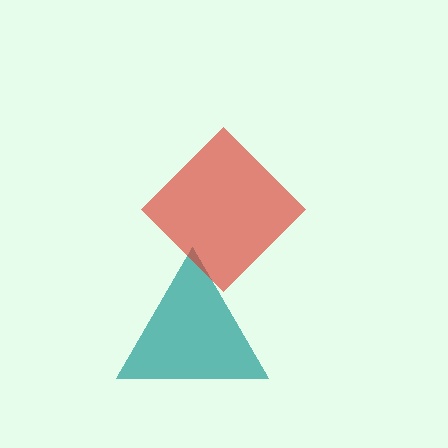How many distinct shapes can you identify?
There are 2 distinct shapes: a teal triangle, a red diamond.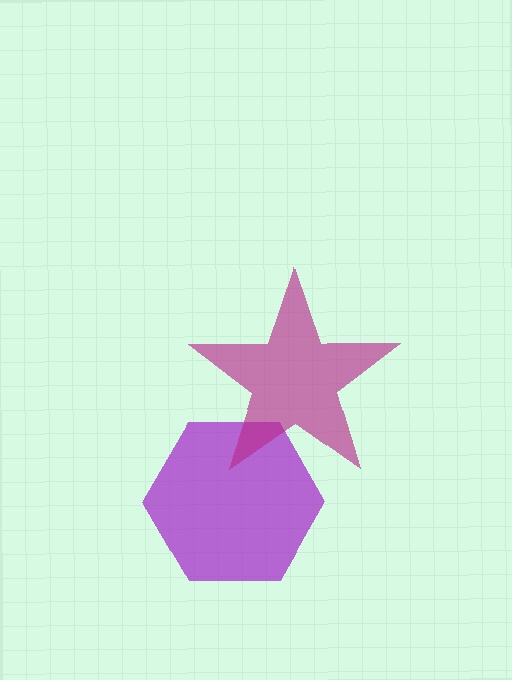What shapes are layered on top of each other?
The layered shapes are: a purple hexagon, a magenta star.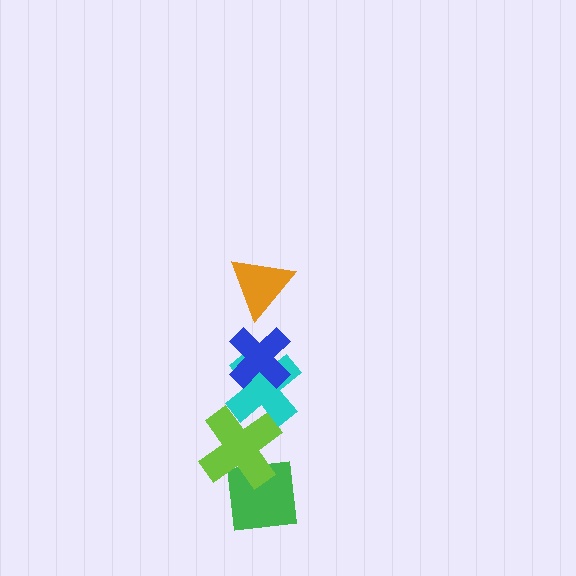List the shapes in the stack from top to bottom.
From top to bottom: the orange triangle, the blue cross, the cyan cross, the lime cross, the green square.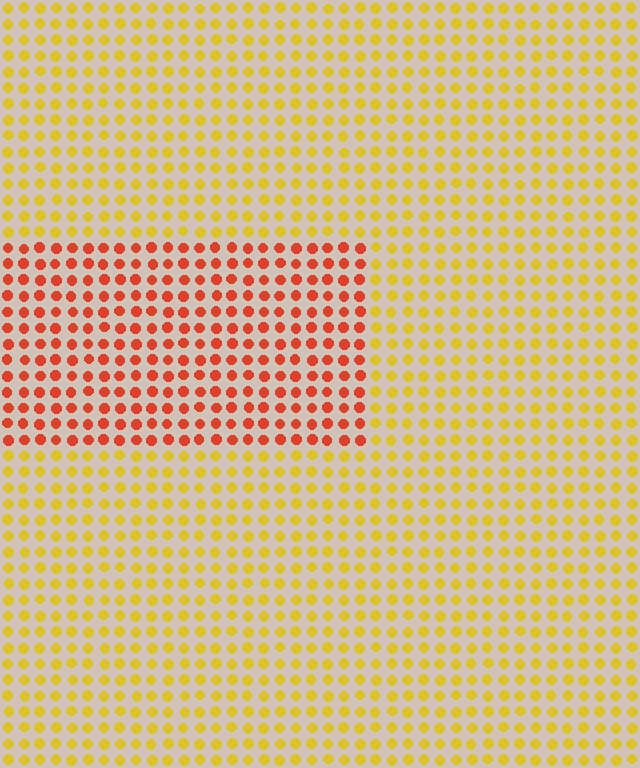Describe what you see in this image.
The image is filled with small yellow elements in a uniform arrangement. A rectangle-shaped region is visible where the elements are tinted to a slightly different hue, forming a subtle color boundary.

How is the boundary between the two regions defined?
The boundary is defined purely by a slight shift in hue (about 45 degrees). Spacing, size, and orientation are identical on both sides.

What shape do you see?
I see a rectangle.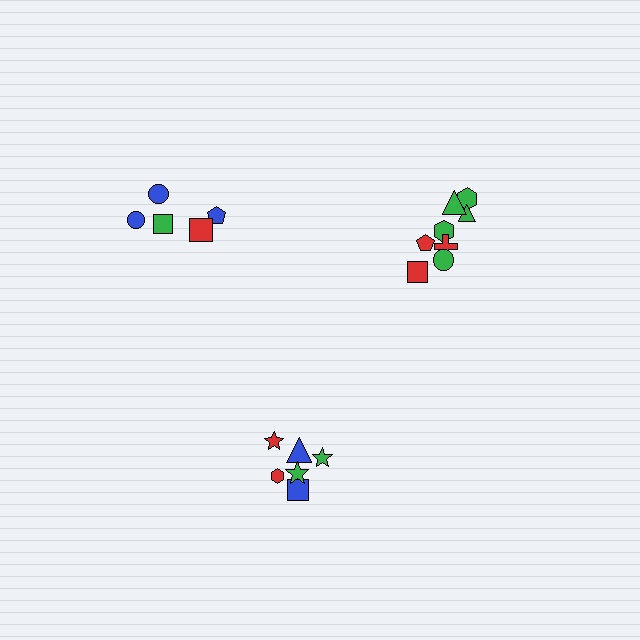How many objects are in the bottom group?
There are 6 objects.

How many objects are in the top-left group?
There are 5 objects.